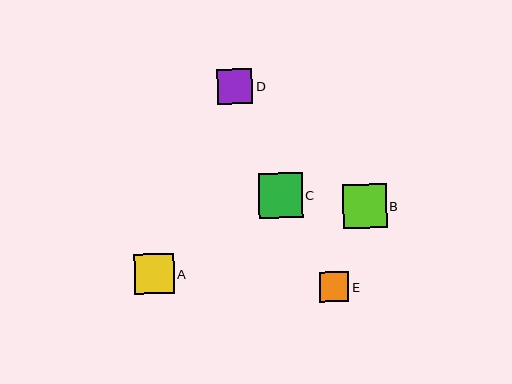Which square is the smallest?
Square E is the smallest with a size of approximately 30 pixels.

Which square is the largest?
Square C is the largest with a size of approximately 44 pixels.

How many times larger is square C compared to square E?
Square C is approximately 1.5 times the size of square E.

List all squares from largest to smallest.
From largest to smallest: C, B, A, D, E.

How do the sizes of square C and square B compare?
Square C and square B are approximately the same size.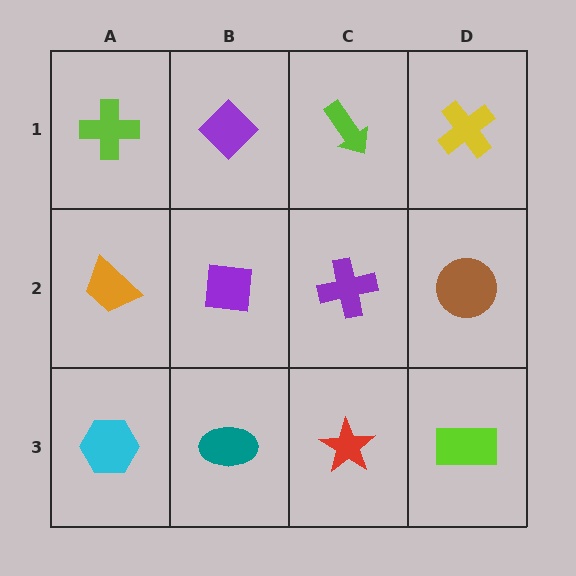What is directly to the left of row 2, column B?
An orange trapezoid.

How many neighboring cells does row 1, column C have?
3.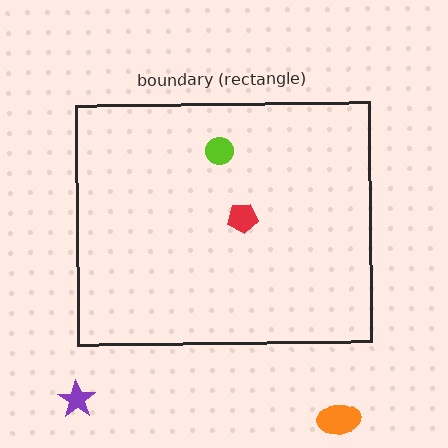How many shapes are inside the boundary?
2 inside, 2 outside.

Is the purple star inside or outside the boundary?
Outside.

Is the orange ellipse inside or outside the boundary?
Outside.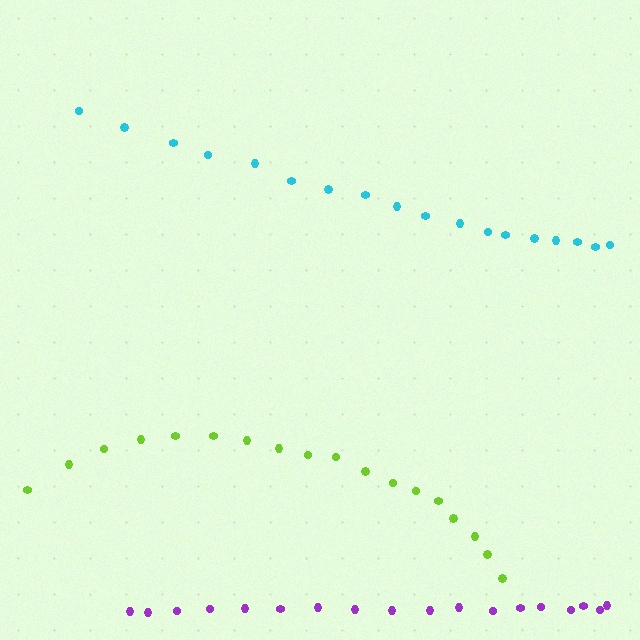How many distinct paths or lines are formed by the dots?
There are 3 distinct paths.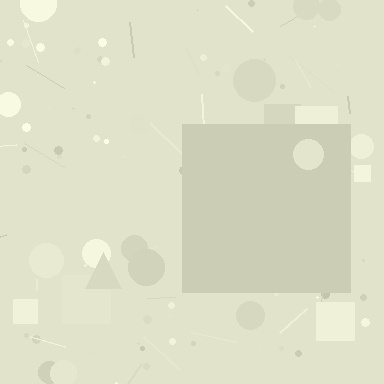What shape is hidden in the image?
A square is hidden in the image.